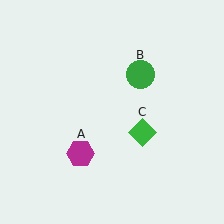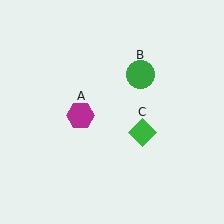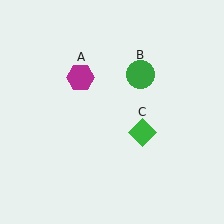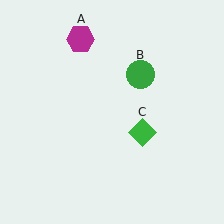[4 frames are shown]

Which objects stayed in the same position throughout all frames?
Green circle (object B) and green diamond (object C) remained stationary.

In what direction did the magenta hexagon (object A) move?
The magenta hexagon (object A) moved up.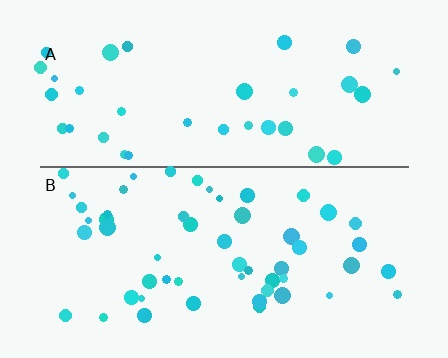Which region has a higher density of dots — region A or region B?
B (the bottom).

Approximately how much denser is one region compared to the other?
Approximately 1.5× — region B over region A.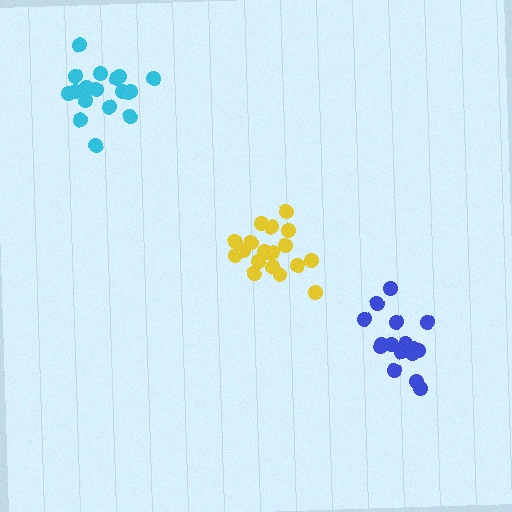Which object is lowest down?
The blue cluster is bottommost.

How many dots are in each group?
Group 1: 19 dots, Group 2: 20 dots, Group 3: 16 dots (55 total).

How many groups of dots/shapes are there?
There are 3 groups.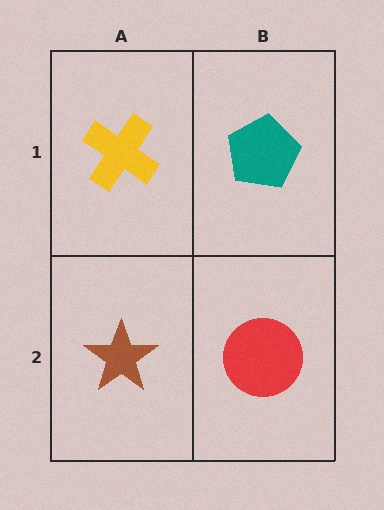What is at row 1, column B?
A teal pentagon.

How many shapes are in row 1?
2 shapes.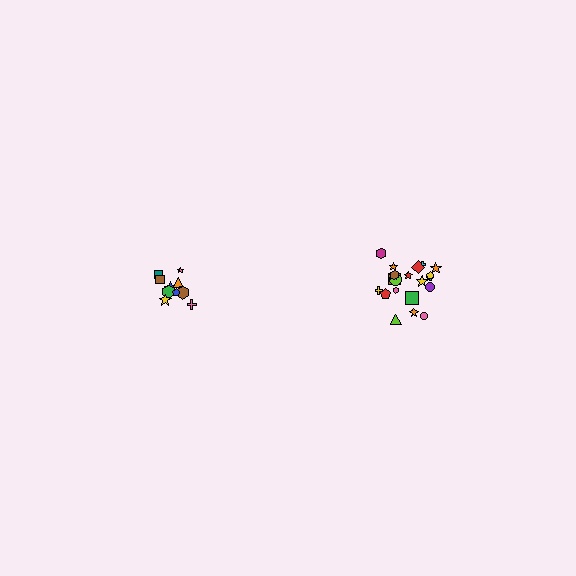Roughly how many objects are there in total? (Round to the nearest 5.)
Roughly 35 objects in total.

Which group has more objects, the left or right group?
The right group.